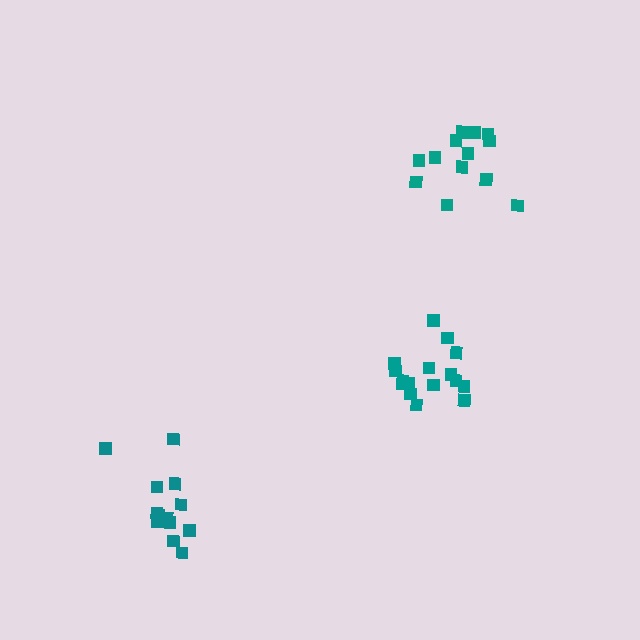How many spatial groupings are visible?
There are 3 spatial groupings.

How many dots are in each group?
Group 1: 13 dots, Group 2: 16 dots, Group 3: 13 dots (42 total).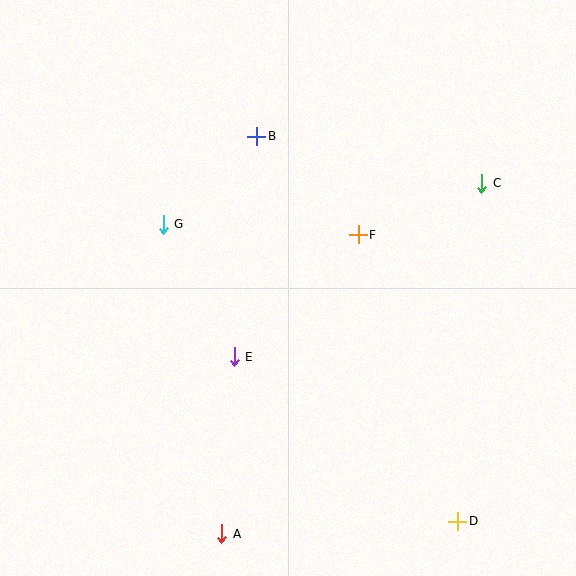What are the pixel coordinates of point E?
Point E is at (234, 357).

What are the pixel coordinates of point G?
Point G is at (163, 224).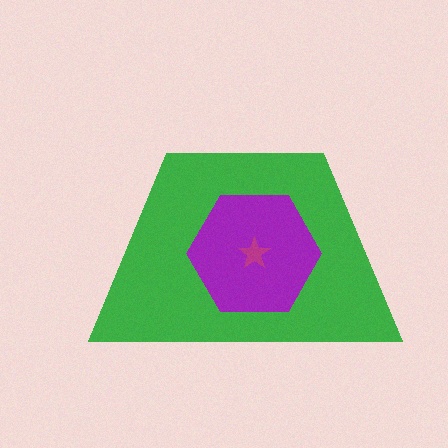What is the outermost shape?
The green trapezoid.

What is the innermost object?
The magenta star.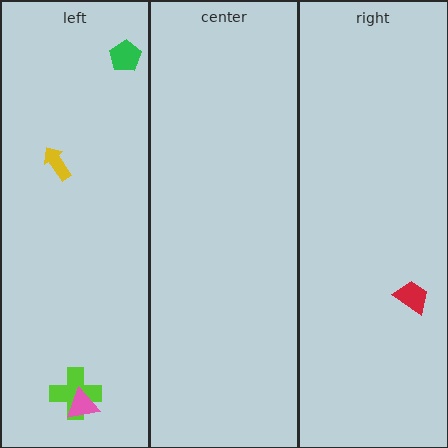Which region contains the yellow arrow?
The left region.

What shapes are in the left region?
The lime cross, the pink triangle, the yellow arrow, the green pentagon.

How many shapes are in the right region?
1.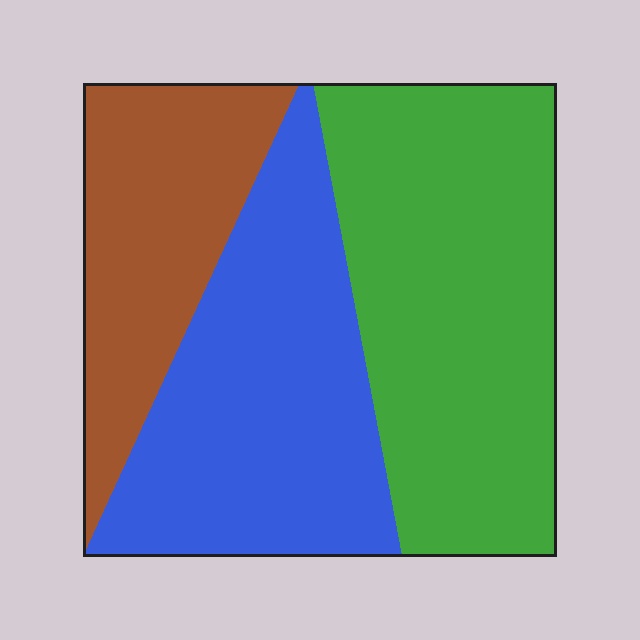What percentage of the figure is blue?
Blue takes up about one third (1/3) of the figure.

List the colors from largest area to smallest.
From largest to smallest: green, blue, brown.